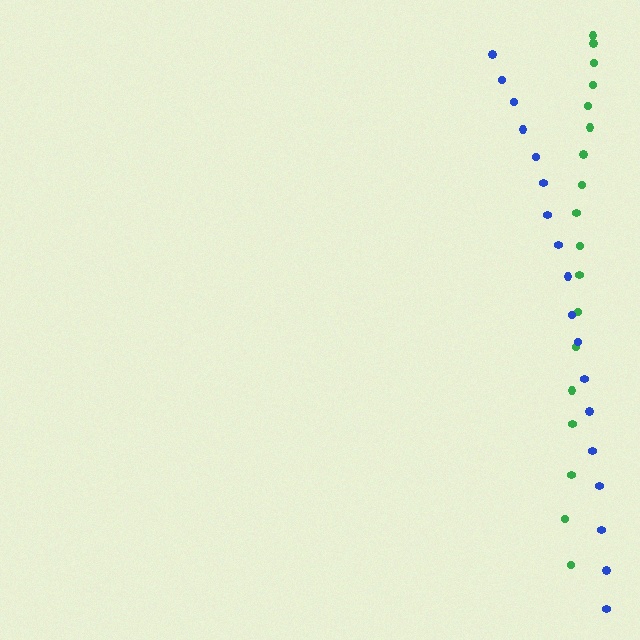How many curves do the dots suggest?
There are 2 distinct paths.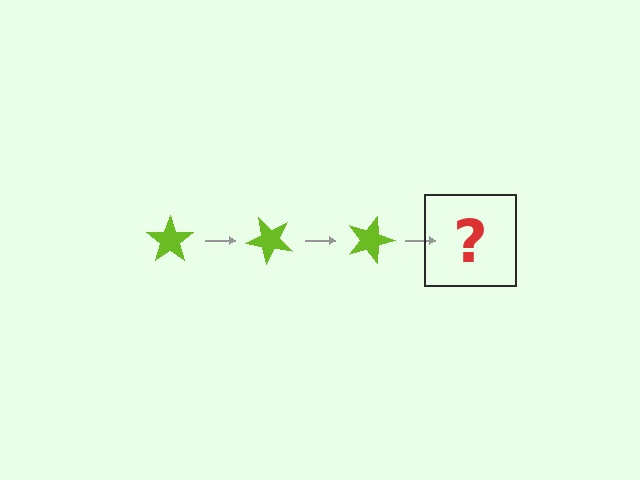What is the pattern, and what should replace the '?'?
The pattern is that the star rotates 45 degrees each step. The '?' should be a lime star rotated 135 degrees.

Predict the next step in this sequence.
The next step is a lime star rotated 135 degrees.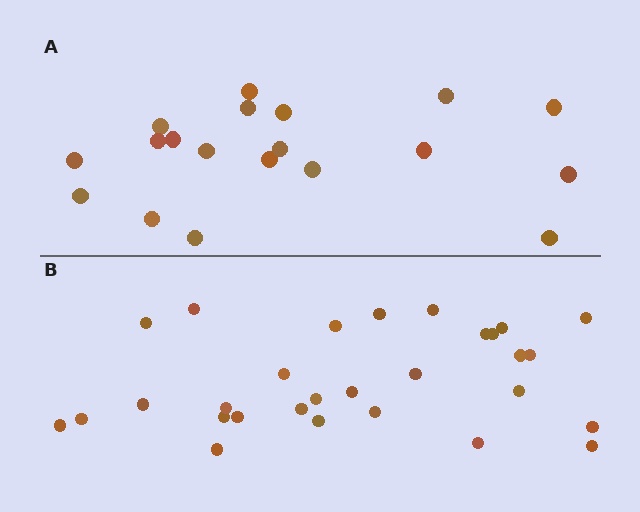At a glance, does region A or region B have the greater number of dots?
Region B (the bottom region) has more dots.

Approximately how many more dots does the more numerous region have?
Region B has roughly 10 or so more dots than region A.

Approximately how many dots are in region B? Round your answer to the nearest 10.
About 30 dots. (The exact count is 29, which rounds to 30.)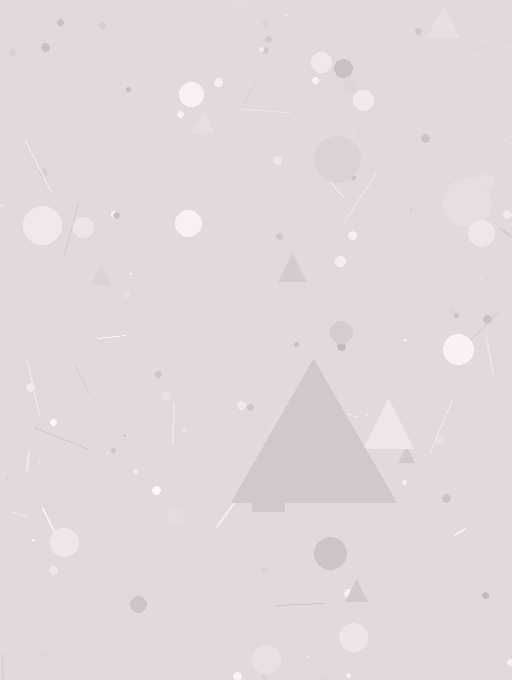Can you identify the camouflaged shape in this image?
The camouflaged shape is a triangle.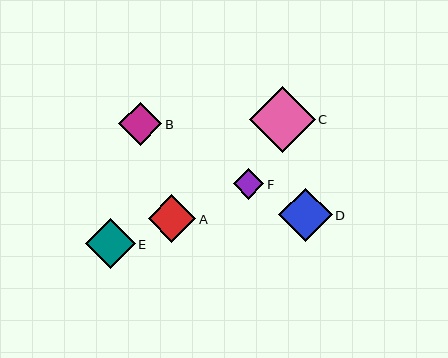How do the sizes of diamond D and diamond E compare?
Diamond D and diamond E are approximately the same size.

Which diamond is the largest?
Diamond C is the largest with a size of approximately 66 pixels.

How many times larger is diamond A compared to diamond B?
Diamond A is approximately 1.1 times the size of diamond B.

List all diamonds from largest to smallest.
From largest to smallest: C, D, E, A, B, F.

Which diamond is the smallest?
Diamond F is the smallest with a size of approximately 30 pixels.